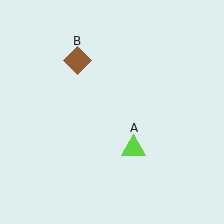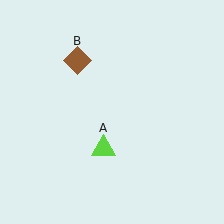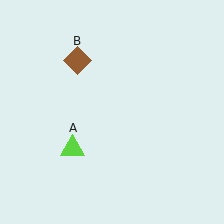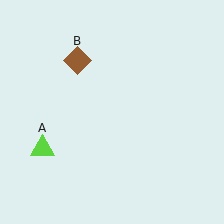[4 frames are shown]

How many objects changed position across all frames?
1 object changed position: lime triangle (object A).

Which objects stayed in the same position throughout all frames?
Brown diamond (object B) remained stationary.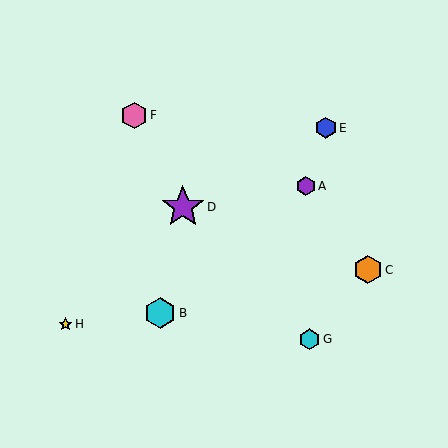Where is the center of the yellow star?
The center of the yellow star is at (65, 324).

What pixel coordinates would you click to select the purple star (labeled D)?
Click at (183, 207) to select the purple star D.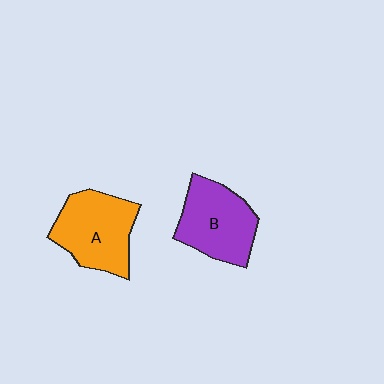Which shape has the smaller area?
Shape B (purple).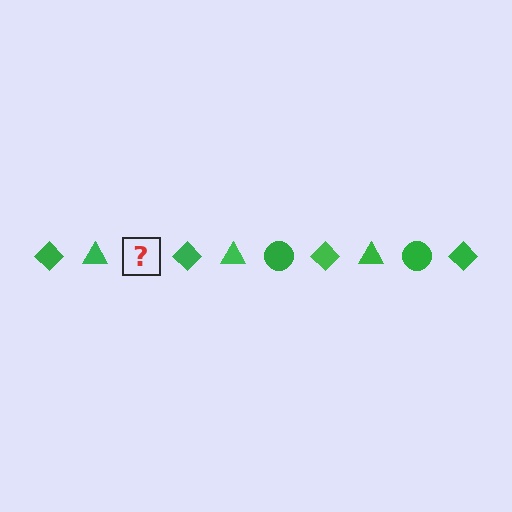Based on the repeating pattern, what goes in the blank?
The blank should be a green circle.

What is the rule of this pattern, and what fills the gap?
The rule is that the pattern cycles through diamond, triangle, circle shapes in green. The gap should be filled with a green circle.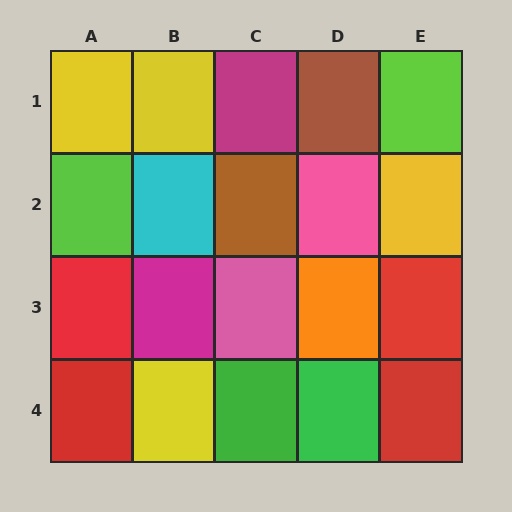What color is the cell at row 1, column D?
Brown.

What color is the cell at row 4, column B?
Yellow.